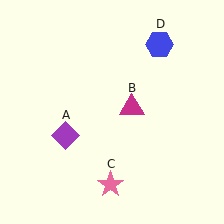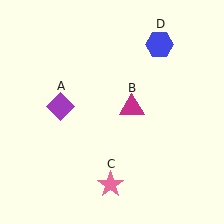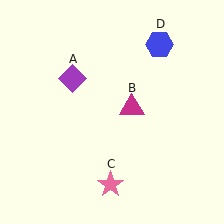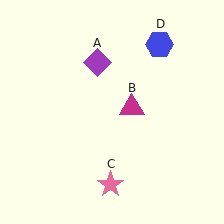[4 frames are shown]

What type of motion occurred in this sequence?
The purple diamond (object A) rotated clockwise around the center of the scene.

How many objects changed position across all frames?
1 object changed position: purple diamond (object A).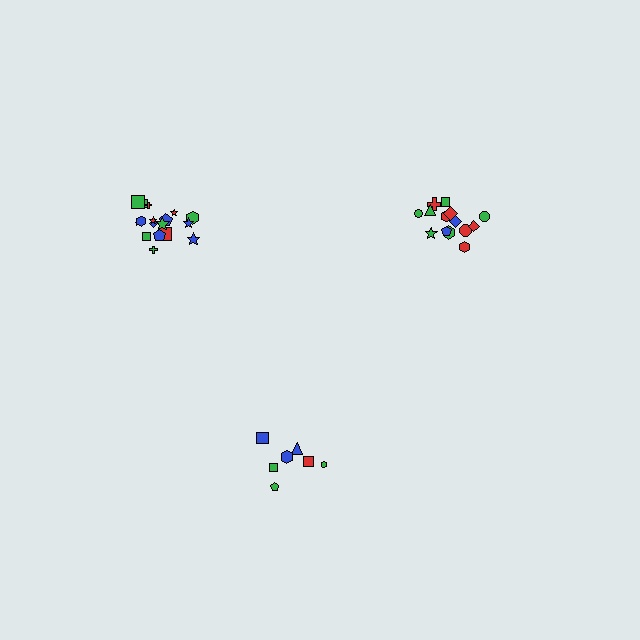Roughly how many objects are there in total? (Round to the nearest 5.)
Roughly 40 objects in total.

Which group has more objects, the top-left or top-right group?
The top-left group.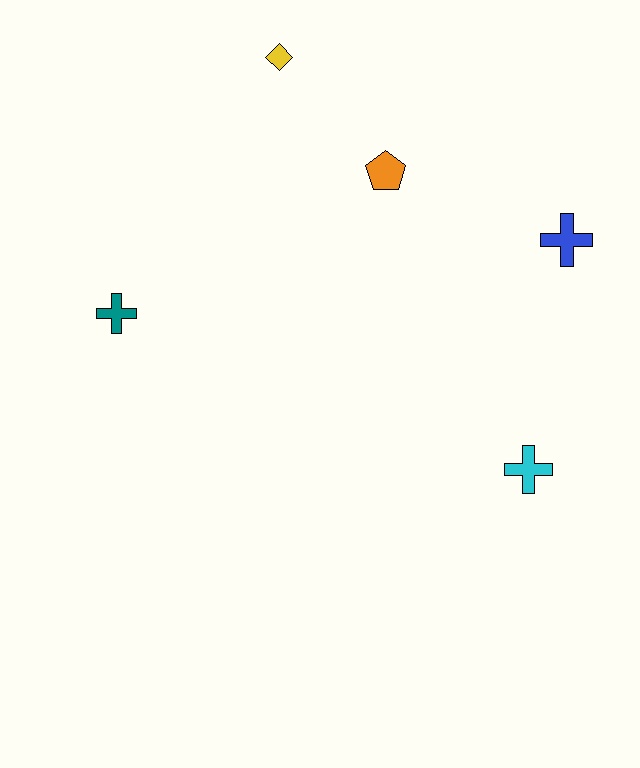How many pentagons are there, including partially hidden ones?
There is 1 pentagon.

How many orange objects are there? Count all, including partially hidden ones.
There is 1 orange object.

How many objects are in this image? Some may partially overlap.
There are 5 objects.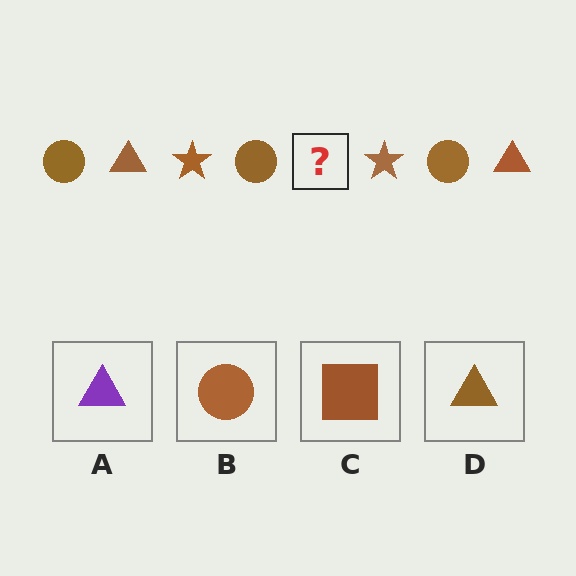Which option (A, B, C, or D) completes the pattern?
D.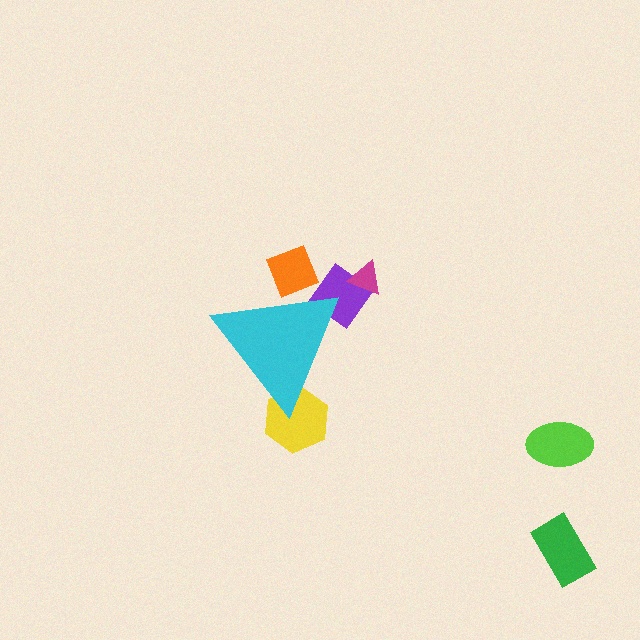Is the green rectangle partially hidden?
No, the green rectangle is fully visible.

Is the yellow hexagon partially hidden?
Yes, the yellow hexagon is partially hidden behind the cyan triangle.